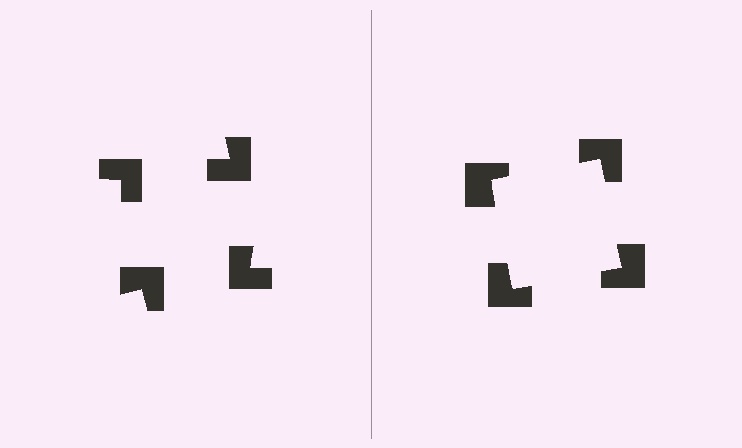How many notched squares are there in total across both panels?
8 — 4 on each side.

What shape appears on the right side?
An illusory square.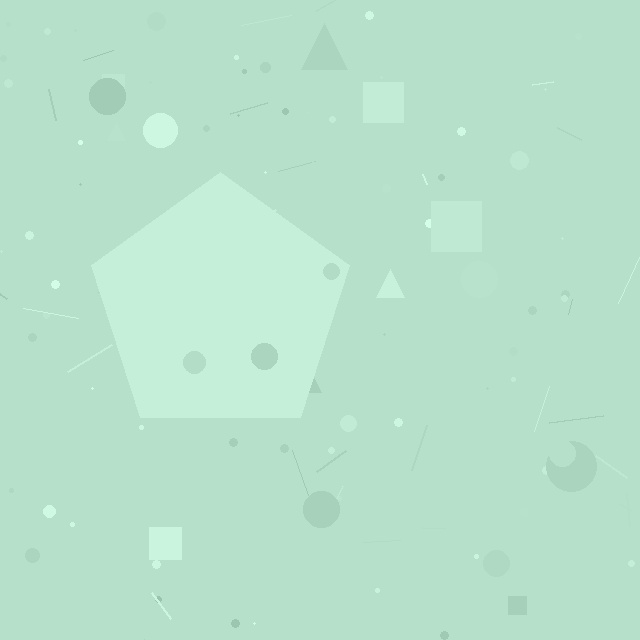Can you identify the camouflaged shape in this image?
The camouflaged shape is a pentagon.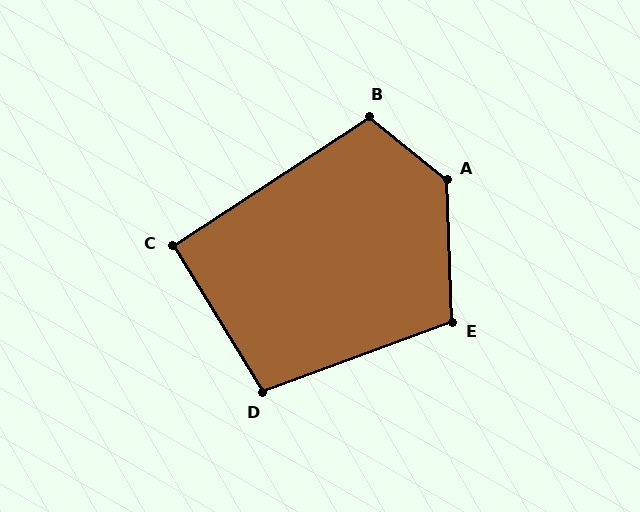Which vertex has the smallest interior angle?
C, at approximately 92 degrees.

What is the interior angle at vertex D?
Approximately 101 degrees (obtuse).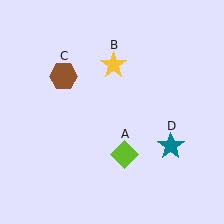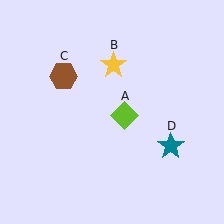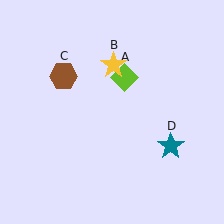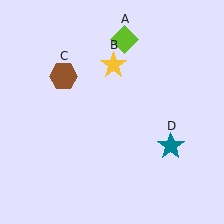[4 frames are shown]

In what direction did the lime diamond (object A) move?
The lime diamond (object A) moved up.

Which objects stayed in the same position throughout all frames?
Yellow star (object B) and brown hexagon (object C) and teal star (object D) remained stationary.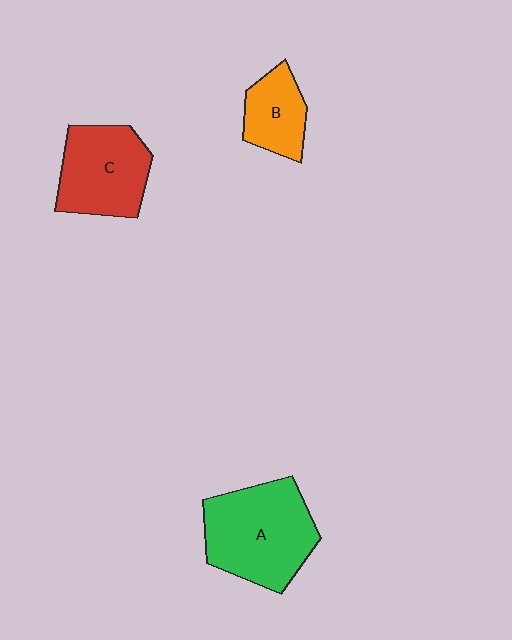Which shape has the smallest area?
Shape B (orange).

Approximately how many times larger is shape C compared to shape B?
Approximately 1.6 times.